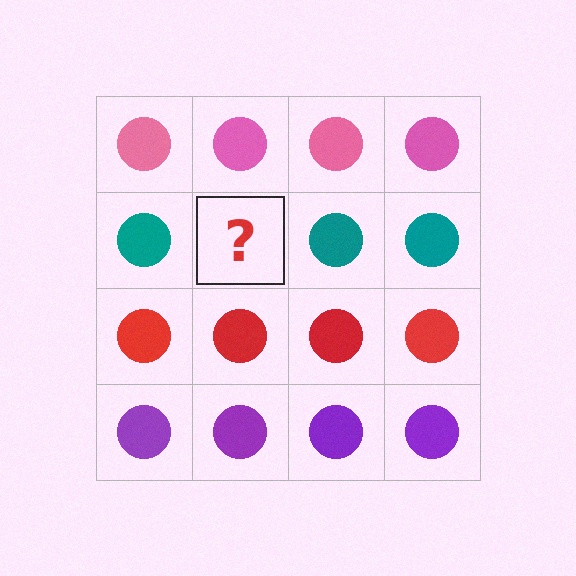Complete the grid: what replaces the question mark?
The question mark should be replaced with a teal circle.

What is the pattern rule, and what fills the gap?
The rule is that each row has a consistent color. The gap should be filled with a teal circle.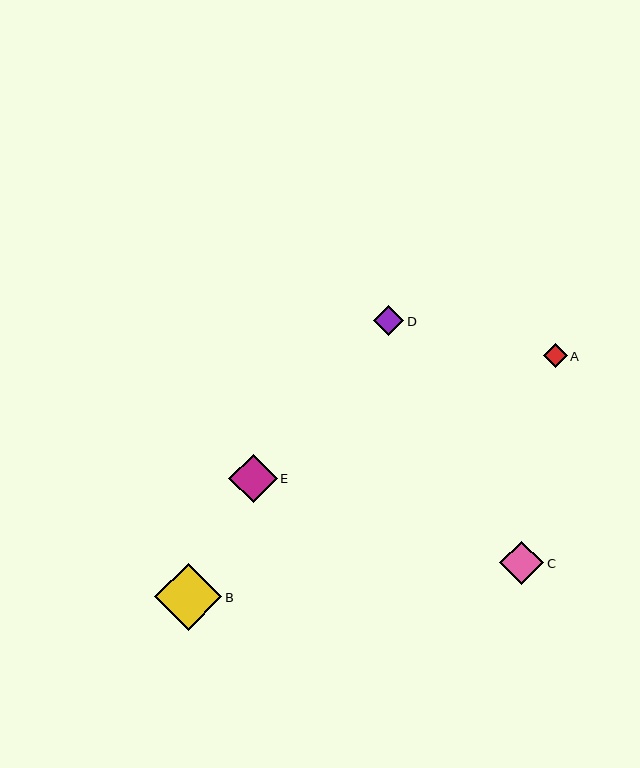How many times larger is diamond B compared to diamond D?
Diamond B is approximately 2.2 times the size of diamond D.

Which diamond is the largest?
Diamond B is the largest with a size of approximately 67 pixels.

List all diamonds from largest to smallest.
From largest to smallest: B, E, C, D, A.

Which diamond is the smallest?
Diamond A is the smallest with a size of approximately 24 pixels.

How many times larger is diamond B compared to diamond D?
Diamond B is approximately 2.2 times the size of diamond D.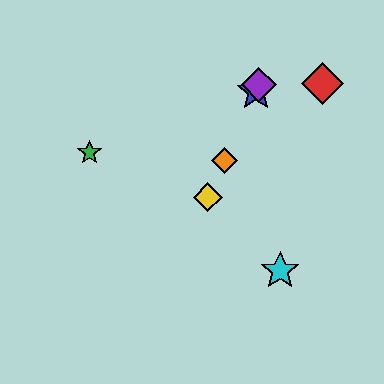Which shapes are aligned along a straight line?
The blue star, the yellow diamond, the purple diamond, the orange diamond are aligned along a straight line.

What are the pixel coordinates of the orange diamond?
The orange diamond is at (224, 160).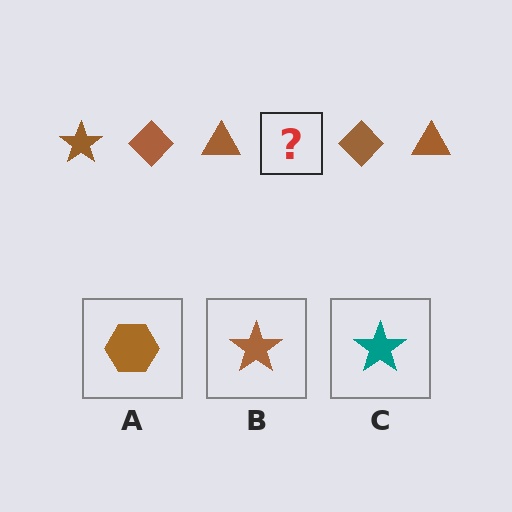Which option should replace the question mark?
Option B.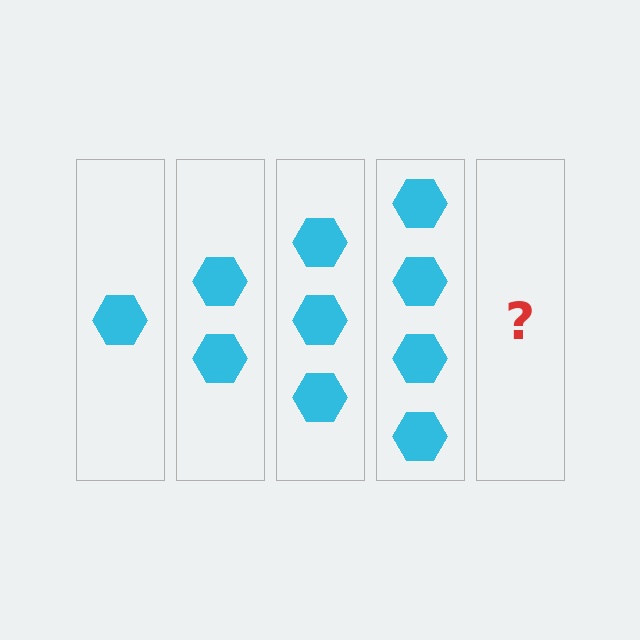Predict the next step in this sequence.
The next step is 5 hexagons.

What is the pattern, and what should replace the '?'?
The pattern is that each step adds one more hexagon. The '?' should be 5 hexagons.